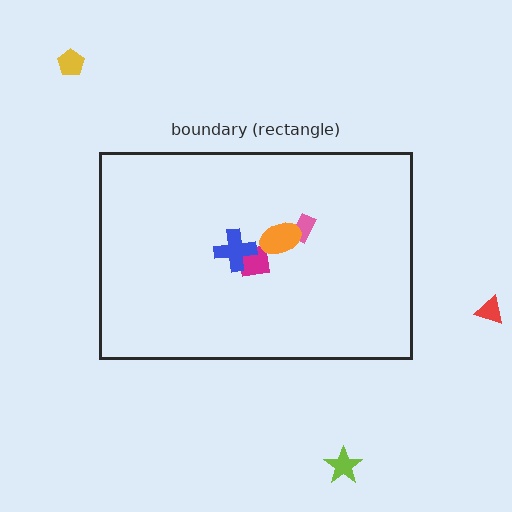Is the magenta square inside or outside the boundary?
Inside.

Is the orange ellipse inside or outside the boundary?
Inside.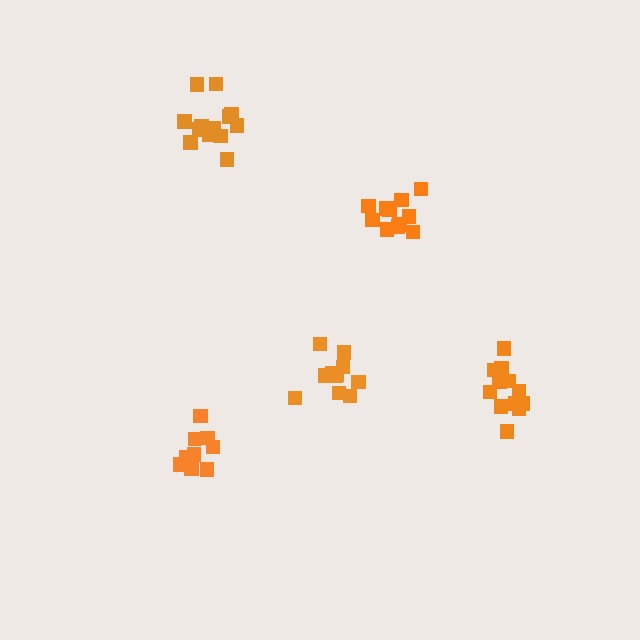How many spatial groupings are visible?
There are 5 spatial groupings.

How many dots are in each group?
Group 1: 11 dots, Group 2: 11 dots, Group 3: 12 dots, Group 4: 13 dots, Group 5: 9 dots (56 total).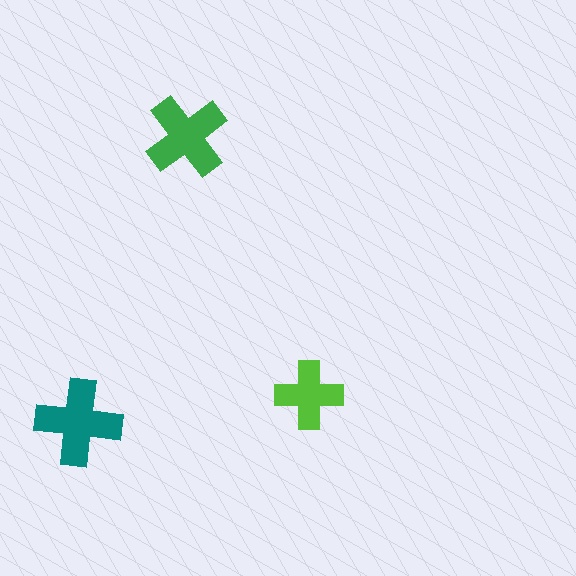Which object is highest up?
The green cross is topmost.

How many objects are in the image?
There are 3 objects in the image.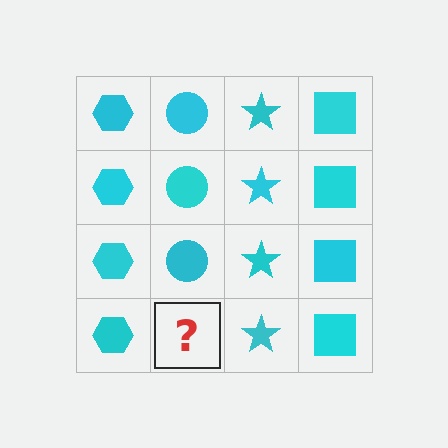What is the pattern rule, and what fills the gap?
The rule is that each column has a consistent shape. The gap should be filled with a cyan circle.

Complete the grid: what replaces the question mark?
The question mark should be replaced with a cyan circle.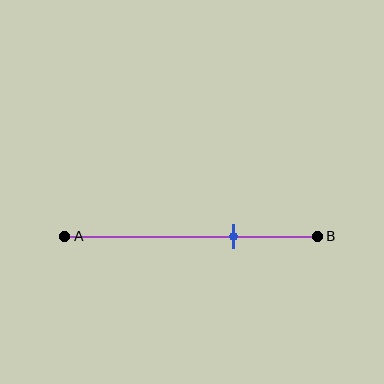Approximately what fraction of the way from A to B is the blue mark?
The blue mark is approximately 65% of the way from A to B.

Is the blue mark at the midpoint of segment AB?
No, the mark is at about 65% from A, not at the 50% midpoint.